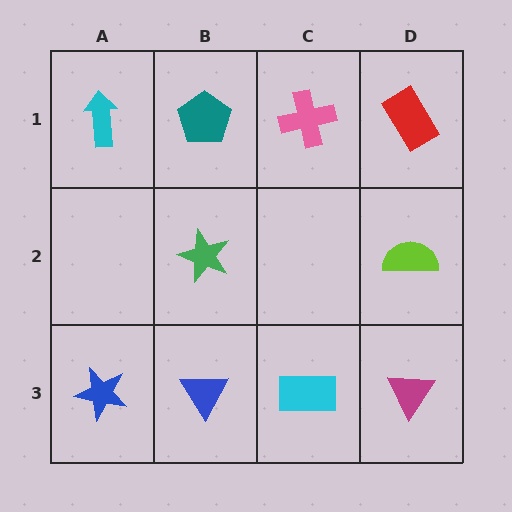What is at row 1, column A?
A cyan arrow.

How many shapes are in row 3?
4 shapes.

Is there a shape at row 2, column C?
No, that cell is empty.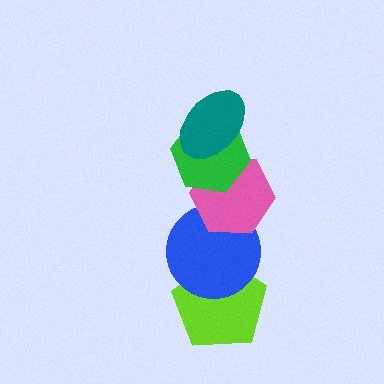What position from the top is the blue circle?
The blue circle is 4th from the top.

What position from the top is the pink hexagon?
The pink hexagon is 3rd from the top.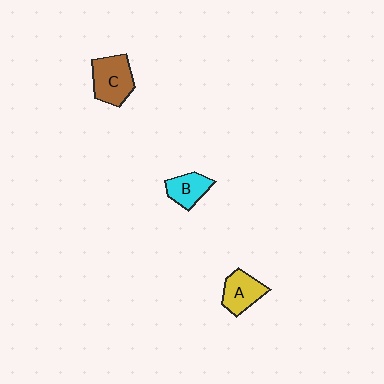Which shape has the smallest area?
Shape B (cyan).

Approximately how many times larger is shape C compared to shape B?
Approximately 1.5 times.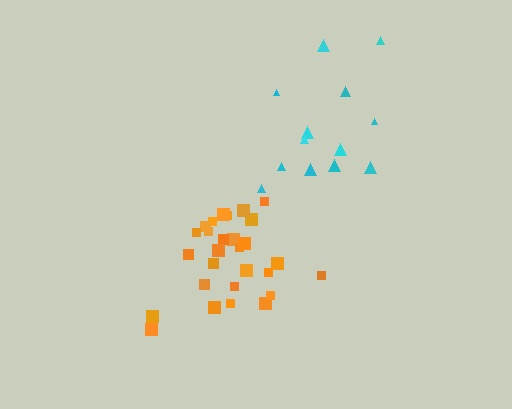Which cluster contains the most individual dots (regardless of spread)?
Orange (28).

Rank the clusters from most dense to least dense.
orange, cyan.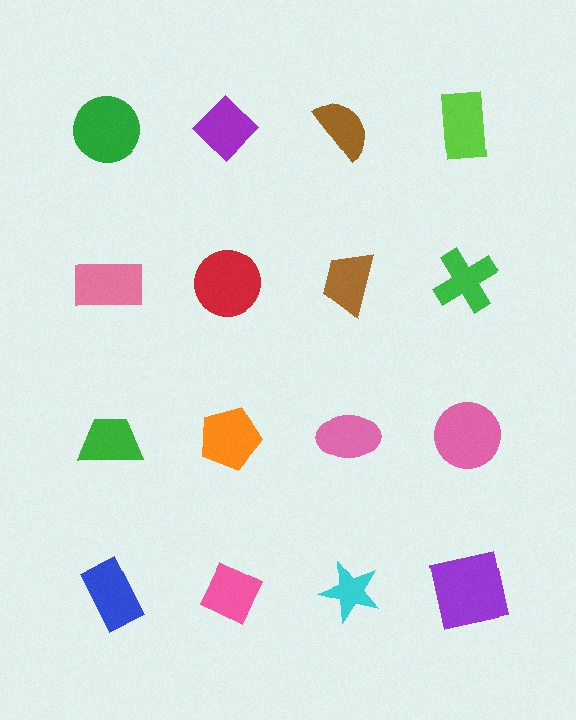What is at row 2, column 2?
A red circle.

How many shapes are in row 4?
4 shapes.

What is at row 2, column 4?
A green cross.